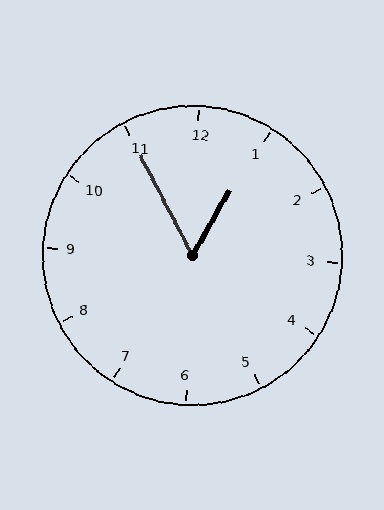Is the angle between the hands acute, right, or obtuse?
It is acute.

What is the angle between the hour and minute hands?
Approximately 58 degrees.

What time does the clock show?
12:55.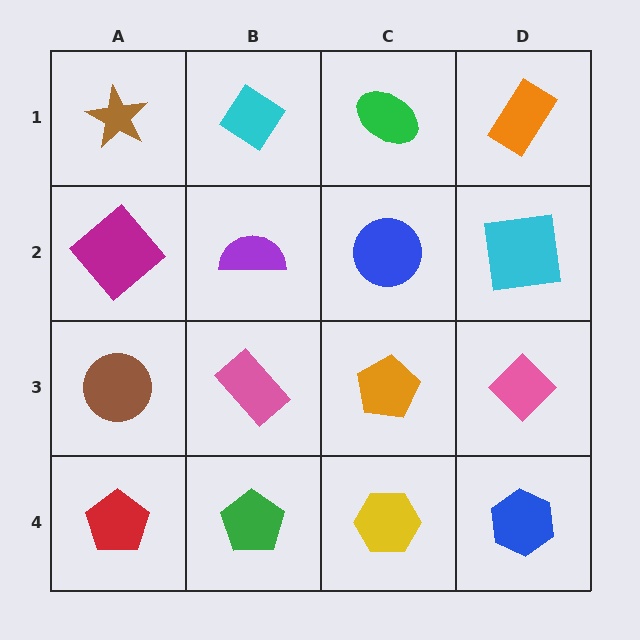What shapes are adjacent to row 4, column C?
An orange pentagon (row 3, column C), a green pentagon (row 4, column B), a blue hexagon (row 4, column D).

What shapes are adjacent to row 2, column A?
A brown star (row 1, column A), a brown circle (row 3, column A), a purple semicircle (row 2, column B).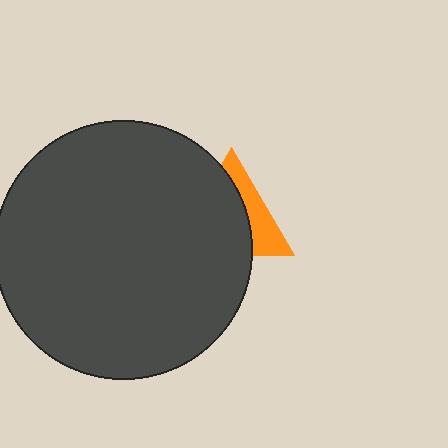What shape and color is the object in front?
The object in front is a dark gray circle.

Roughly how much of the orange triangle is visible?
A small part of it is visible (roughly 36%).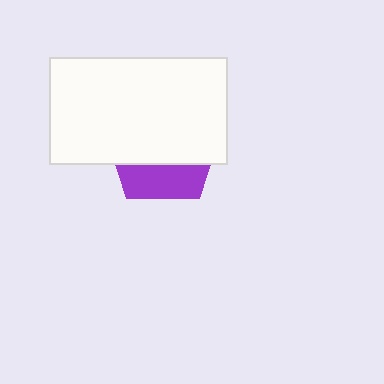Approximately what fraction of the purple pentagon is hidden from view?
Roughly 69% of the purple pentagon is hidden behind the white rectangle.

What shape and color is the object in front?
The object in front is a white rectangle.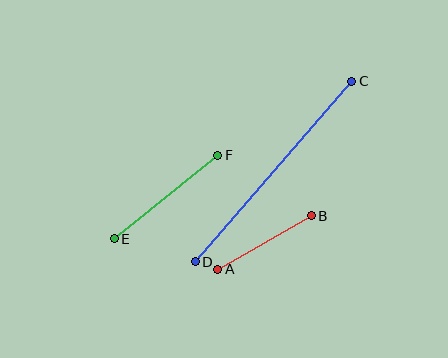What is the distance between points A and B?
The distance is approximately 108 pixels.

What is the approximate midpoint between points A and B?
The midpoint is at approximately (265, 242) pixels.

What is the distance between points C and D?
The distance is approximately 239 pixels.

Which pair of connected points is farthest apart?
Points C and D are farthest apart.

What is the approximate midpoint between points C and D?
The midpoint is at approximately (274, 172) pixels.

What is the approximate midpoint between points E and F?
The midpoint is at approximately (166, 197) pixels.